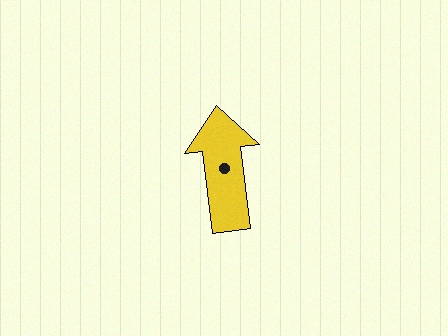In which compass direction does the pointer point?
North.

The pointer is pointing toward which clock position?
Roughly 12 o'clock.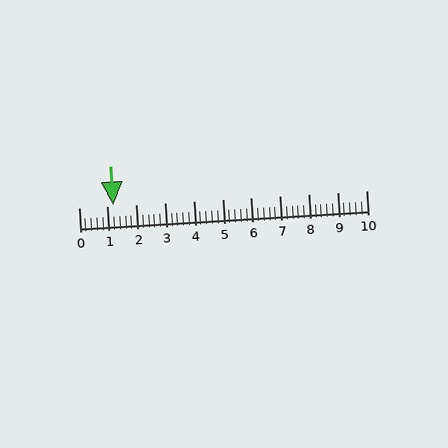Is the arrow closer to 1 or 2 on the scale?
The arrow is closer to 1.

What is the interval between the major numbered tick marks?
The major tick marks are spaced 1 units apart.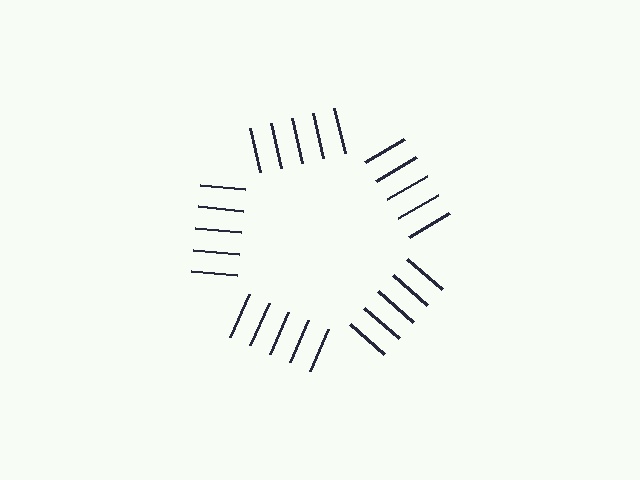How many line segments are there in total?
25 — 5 along each of the 5 edges.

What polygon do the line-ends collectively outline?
An illusory pentagon — the line segments terminate on its edges but no continuous stroke is drawn.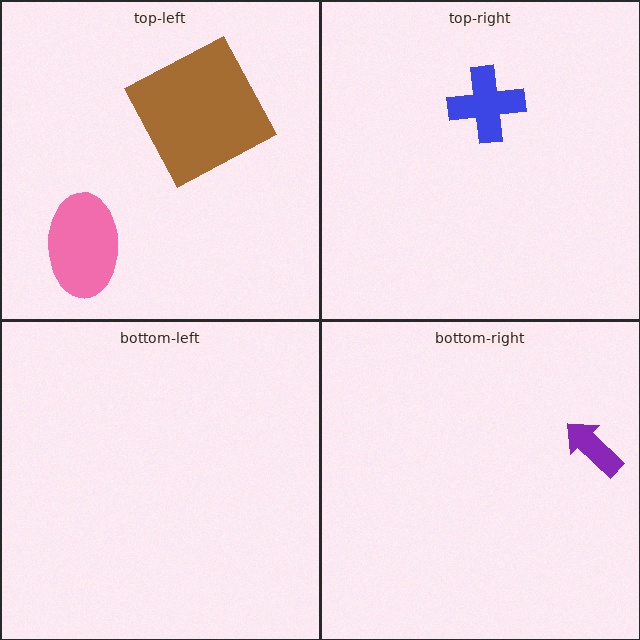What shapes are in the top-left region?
The pink ellipse, the brown square.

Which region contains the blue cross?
The top-right region.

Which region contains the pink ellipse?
The top-left region.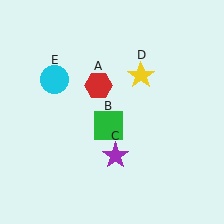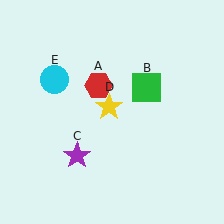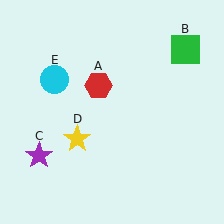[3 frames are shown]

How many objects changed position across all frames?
3 objects changed position: green square (object B), purple star (object C), yellow star (object D).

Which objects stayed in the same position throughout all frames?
Red hexagon (object A) and cyan circle (object E) remained stationary.